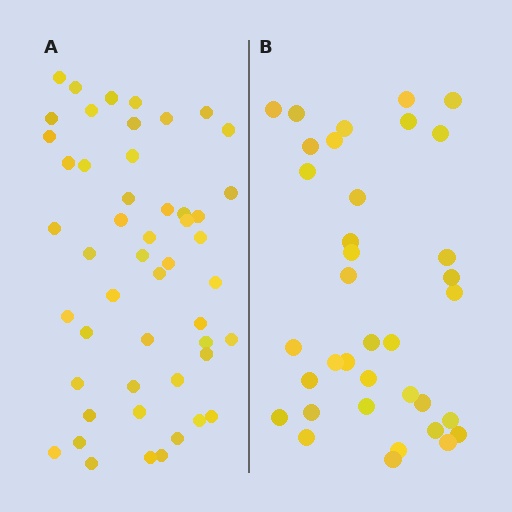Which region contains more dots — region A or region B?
Region A (the left region) has more dots.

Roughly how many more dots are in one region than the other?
Region A has approximately 15 more dots than region B.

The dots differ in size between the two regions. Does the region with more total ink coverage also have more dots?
No. Region B has more total ink coverage because its dots are larger, but region A actually contains more individual dots. Total area can be misleading — the number of items is what matters here.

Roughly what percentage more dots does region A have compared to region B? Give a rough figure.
About 40% more.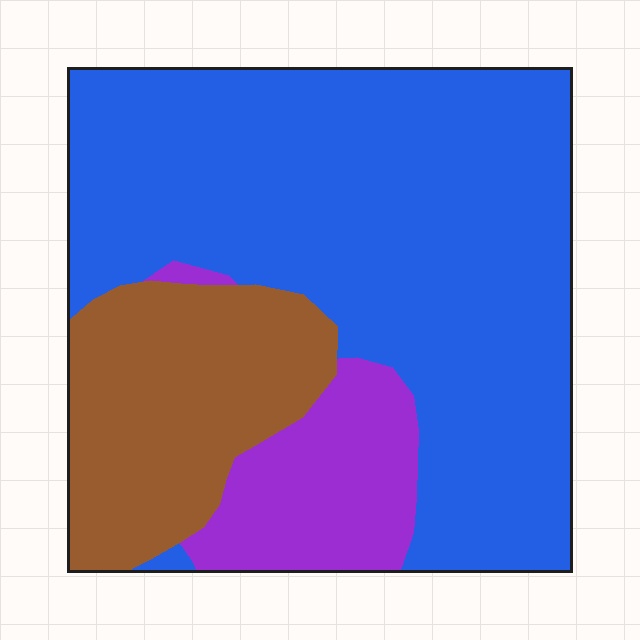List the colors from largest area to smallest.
From largest to smallest: blue, brown, purple.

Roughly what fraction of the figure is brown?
Brown takes up about one fifth (1/5) of the figure.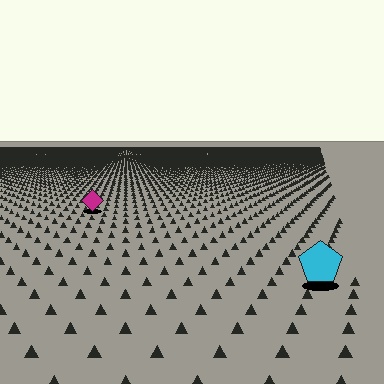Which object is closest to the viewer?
The cyan pentagon is closest. The texture marks near it are larger and more spread out.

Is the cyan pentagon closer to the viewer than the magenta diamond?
Yes. The cyan pentagon is closer — you can tell from the texture gradient: the ground texture is coarser near it.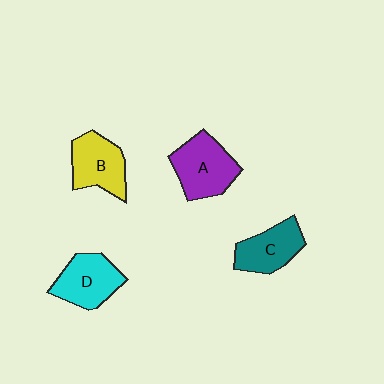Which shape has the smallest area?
Shape C (teal).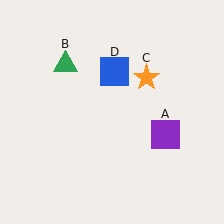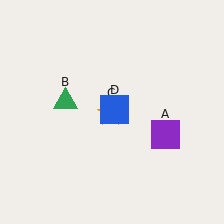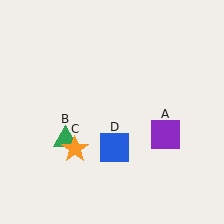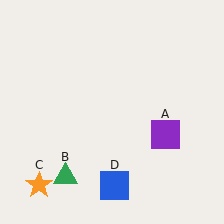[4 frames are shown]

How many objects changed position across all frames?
3 objects changed position: green triangle (object B), orange star (object C), blue square (object D).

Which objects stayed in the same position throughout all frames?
Purple square (object A) remained stationary.